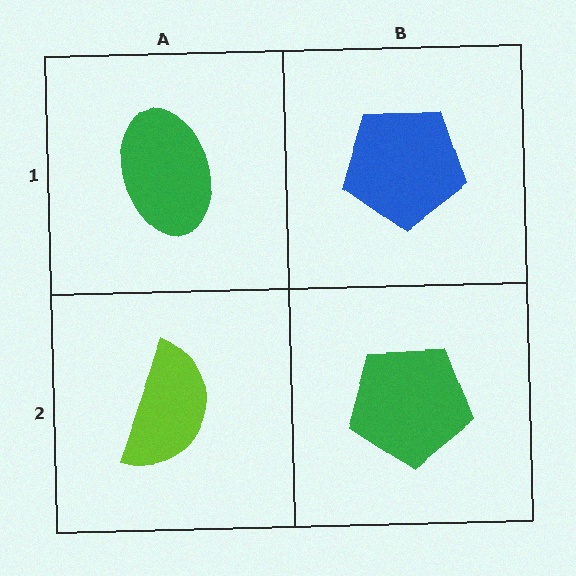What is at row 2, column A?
A lime semicircle.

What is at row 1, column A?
A green ellipse.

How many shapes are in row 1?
2 shapes.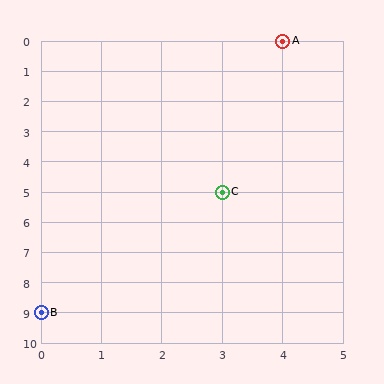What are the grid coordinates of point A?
Point A is at grid coordinates (4, 0).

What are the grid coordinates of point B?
Point B is at grid coordinates (0, 9).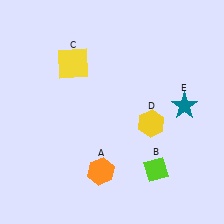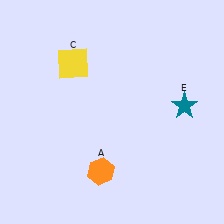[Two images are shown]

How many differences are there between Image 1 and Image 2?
There are 2 differences between the two images.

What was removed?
The lime diamond (B), the yellow hexagon (D) were removed in Image 2.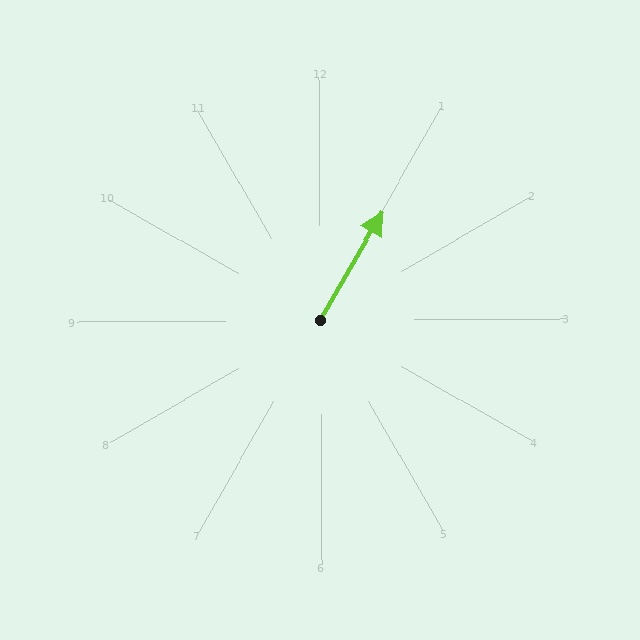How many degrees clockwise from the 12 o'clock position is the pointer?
Approximately 30 degrees.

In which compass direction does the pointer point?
Northeast.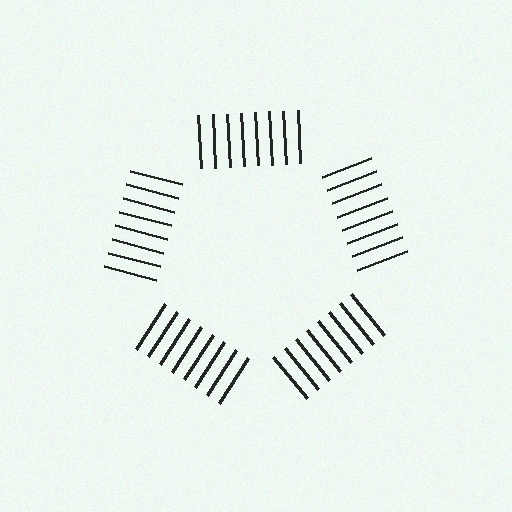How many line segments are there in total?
40 — 8 along each of the 5 edges.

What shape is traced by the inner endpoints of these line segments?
An illusory pentagon — the line segments terminate on its edges but no continuous stroke is drawn.